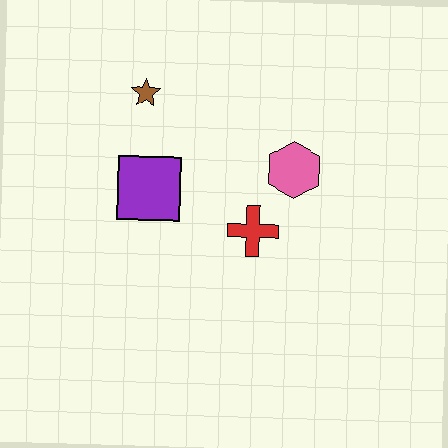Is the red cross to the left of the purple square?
No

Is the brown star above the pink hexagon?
Yes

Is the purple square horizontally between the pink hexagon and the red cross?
No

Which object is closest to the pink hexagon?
The red cross is closest to the pink hexagon.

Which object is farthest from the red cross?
The brown star is farthest from the red cross.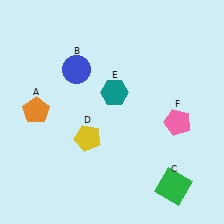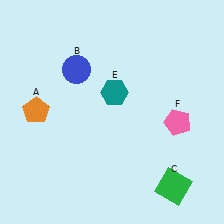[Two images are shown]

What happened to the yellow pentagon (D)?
The yellow pentagon (D) was removed in Image 2. It was in the bottom-left area of Image 1.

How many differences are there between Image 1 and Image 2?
There is 1 difference between the two images.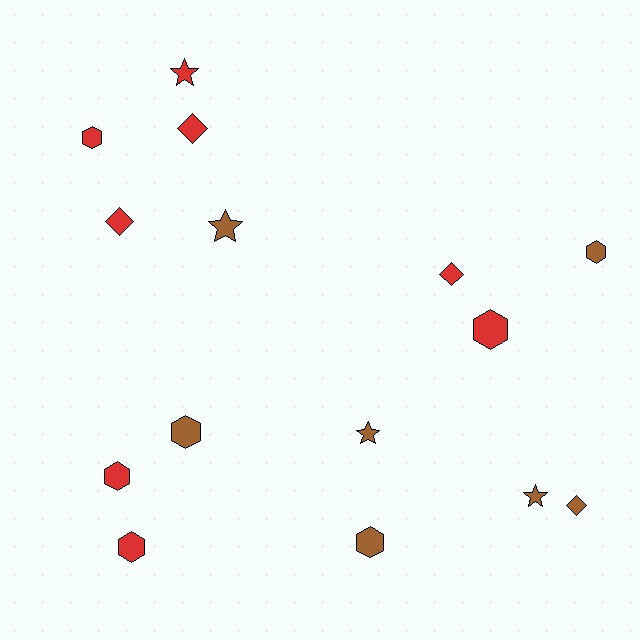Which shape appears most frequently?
Hexagon, with 7 objects.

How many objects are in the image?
There are 15 objects.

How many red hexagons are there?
There are 4 red hexagons.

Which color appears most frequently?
Red, with 8 objects.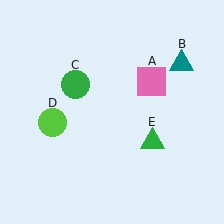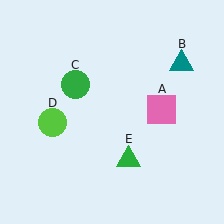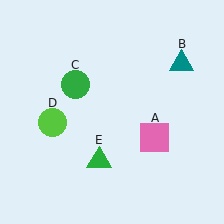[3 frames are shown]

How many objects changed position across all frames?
2 objects changed position: pink square (object A), green triangle (object E).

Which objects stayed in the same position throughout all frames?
Teal triangle (object B) and green circle (object C) and lime circle (object D) remained stationary.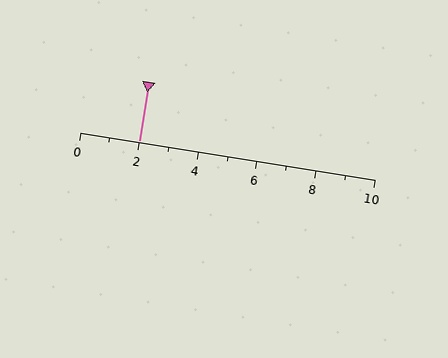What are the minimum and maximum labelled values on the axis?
The axis runs from 0 to 10.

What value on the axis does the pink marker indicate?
The marker indicates approximately 2.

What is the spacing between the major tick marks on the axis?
The major ticks are spaced 2 apart.